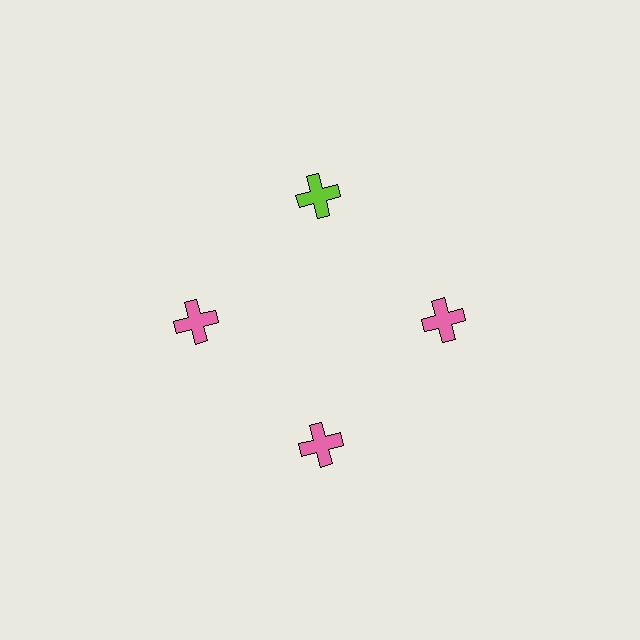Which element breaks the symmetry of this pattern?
The lime cross at roughly the 12 o'clock position breaks the symmetry. All other shapes are pink crosses.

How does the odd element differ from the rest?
It has a different color: lime instead of pink.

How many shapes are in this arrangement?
There are 4 shapes arranged in a ring pattern.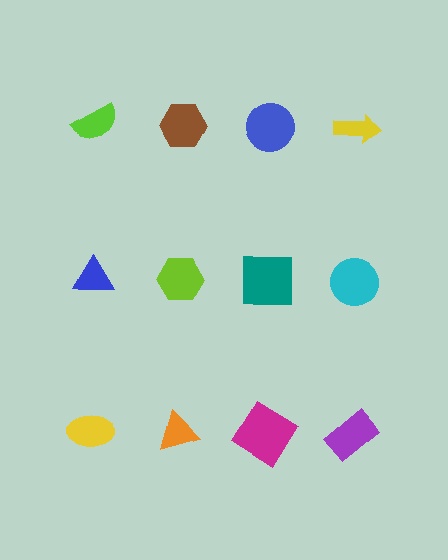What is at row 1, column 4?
A yellow arrow.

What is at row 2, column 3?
A teal square.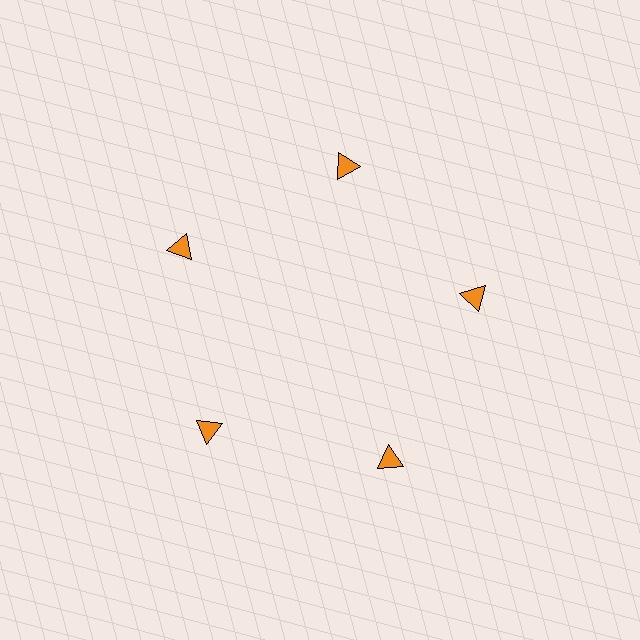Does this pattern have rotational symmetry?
Yes, this pattern has 5-fold rotational symmetry. It looks the same after rotating 72 degrees around the center.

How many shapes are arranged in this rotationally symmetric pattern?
There are 5 shapes, arranged in 5 groups of 1.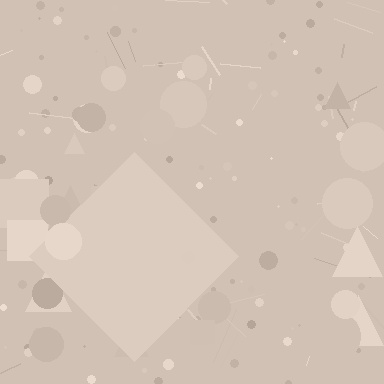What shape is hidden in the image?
A diamond is hidden in the image.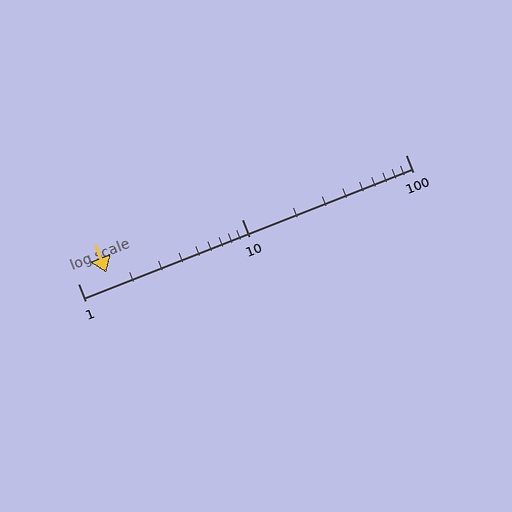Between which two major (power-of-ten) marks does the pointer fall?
The pointer is between 1 and 10.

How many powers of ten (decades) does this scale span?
The scale spans 2 decades, from 1 to 100.